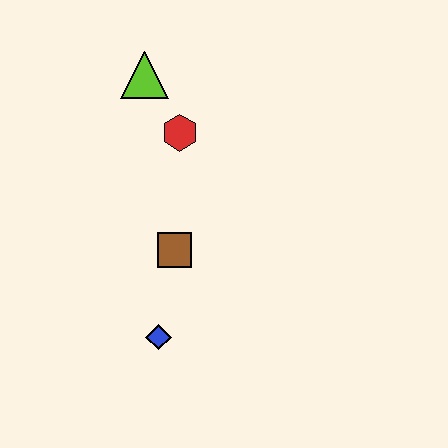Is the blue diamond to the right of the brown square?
No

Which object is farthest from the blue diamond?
The lime triangle is farthest from the blue diamond.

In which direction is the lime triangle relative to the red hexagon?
The lime triangle is above the red hexagon.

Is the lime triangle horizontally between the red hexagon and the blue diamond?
No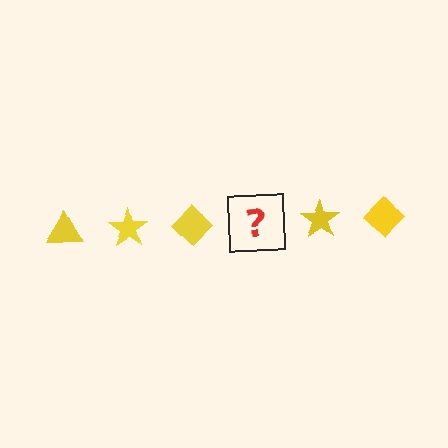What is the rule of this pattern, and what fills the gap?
The rule is that the pattern cycles through triangle, star, diamond shapes in yellow. The gap should be filled with a yellow triangle.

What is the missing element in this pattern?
The missing element is a yellow triangle.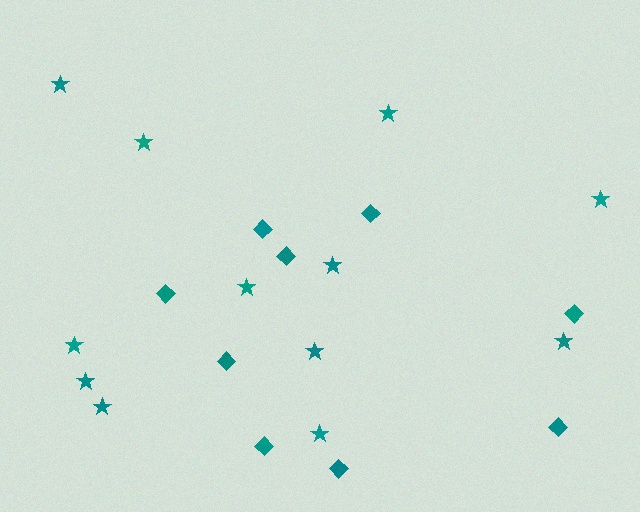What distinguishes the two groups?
There are 2 groups: one group of diamonds (9) and one group of stars (12).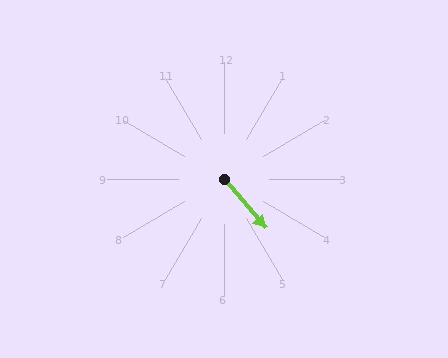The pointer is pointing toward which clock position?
Roughly 5 o'clock.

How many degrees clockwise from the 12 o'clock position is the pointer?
Approximately 140 degrees.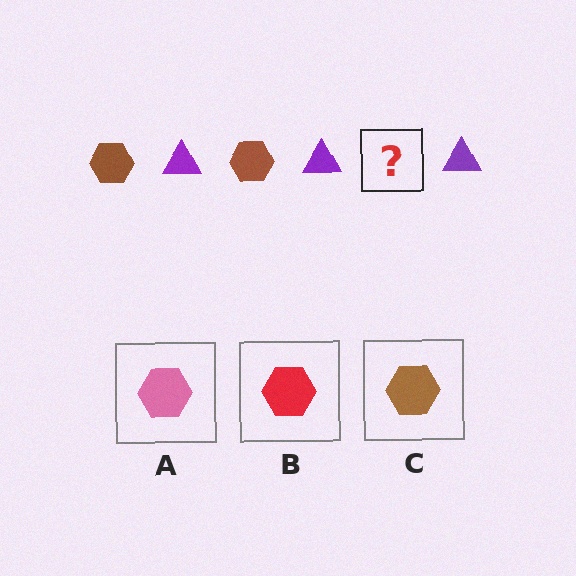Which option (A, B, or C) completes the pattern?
C.